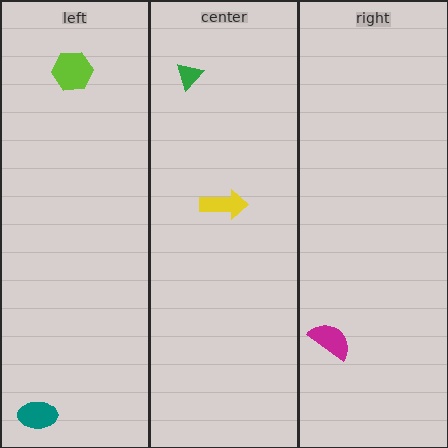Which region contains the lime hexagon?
The left region.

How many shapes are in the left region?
2.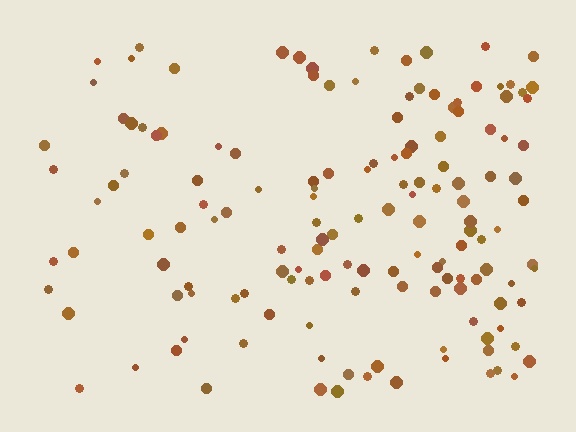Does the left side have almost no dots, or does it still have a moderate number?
Still a moderate number, just noticeably fewer than the right.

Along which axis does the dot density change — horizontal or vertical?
Horizontal.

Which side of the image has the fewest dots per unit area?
The left.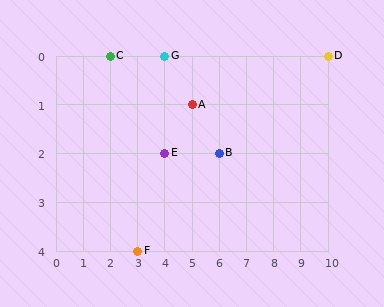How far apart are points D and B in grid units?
Points D and B are 4 columns and 2 rows apart (about 4.5 grid units diagonally).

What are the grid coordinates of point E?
Point E is at grid coordinates (4, 2).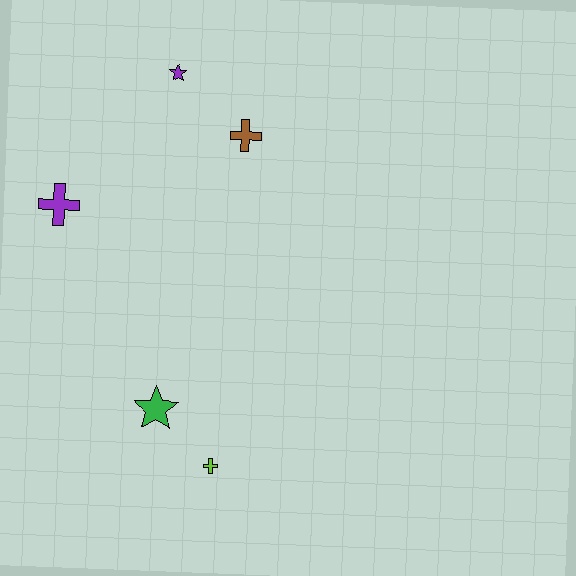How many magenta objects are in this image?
There are no magenta objects.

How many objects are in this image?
There are 5 objects.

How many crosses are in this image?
There are 3 crosses.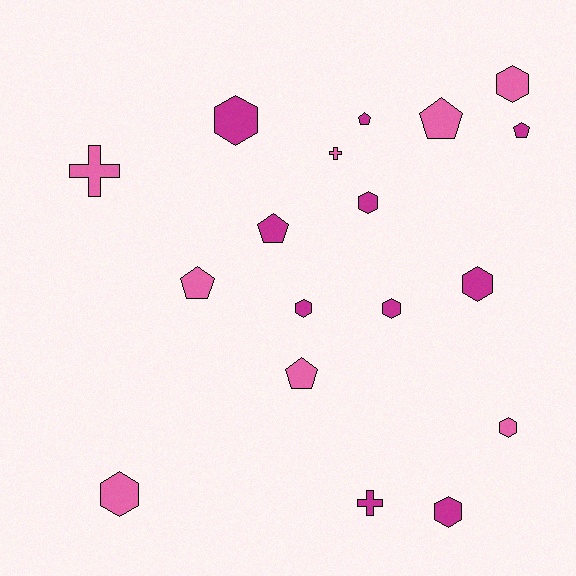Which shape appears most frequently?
Hexagon, with 9 objects.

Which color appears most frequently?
Magenta, with 10 objects.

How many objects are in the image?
There are 18 objects.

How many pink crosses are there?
There are 2 pink crosses.